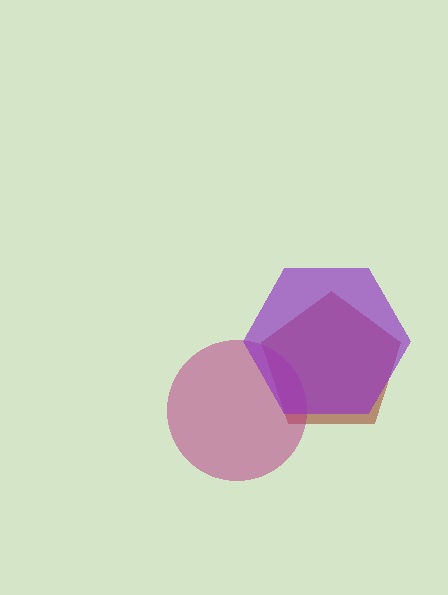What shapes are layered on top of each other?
The layered shapes are: a brown pentagon, a magenta circle, a purple hexagon.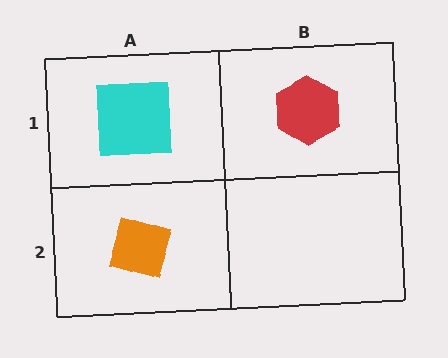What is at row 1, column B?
A red hexagon.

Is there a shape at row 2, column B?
No, that cell is empty.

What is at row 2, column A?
An orange diamond.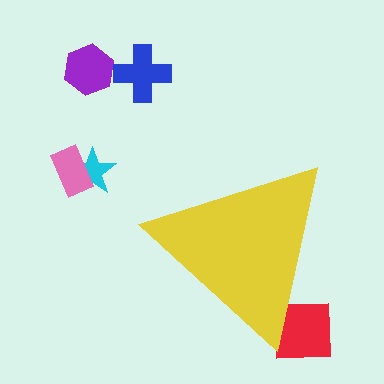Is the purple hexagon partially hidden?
No, the purple hexagon is fully visible.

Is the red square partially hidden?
Yes, the red square is partially hidden behind the yellow triangle.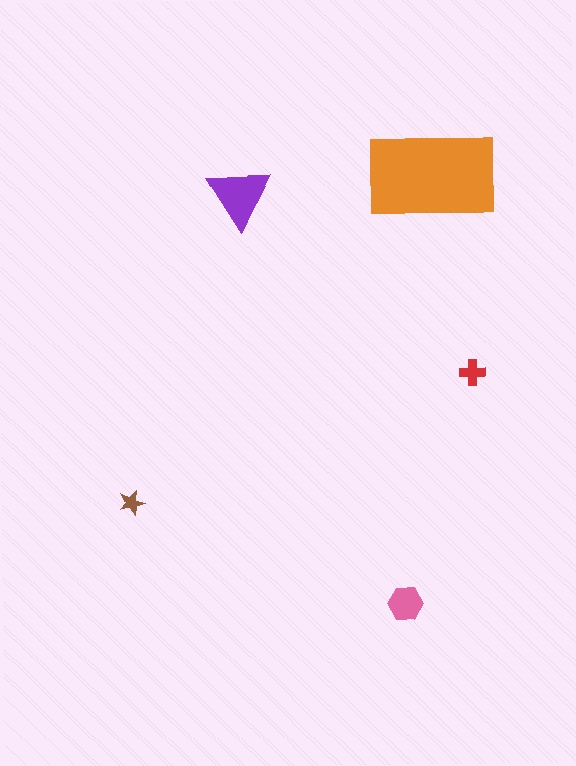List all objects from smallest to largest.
The brown star, the red cross, the pink hexagon, the purple triangle, the orange rectangle.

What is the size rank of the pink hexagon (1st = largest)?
3rd.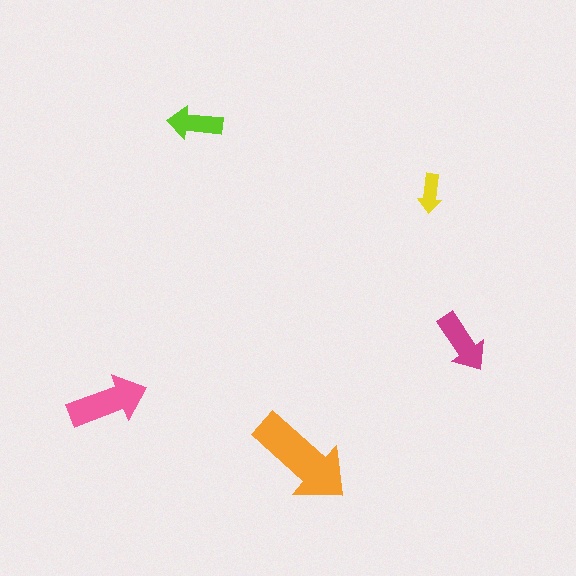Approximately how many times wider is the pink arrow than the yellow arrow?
About 2 times wider.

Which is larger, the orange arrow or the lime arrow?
The orange one.